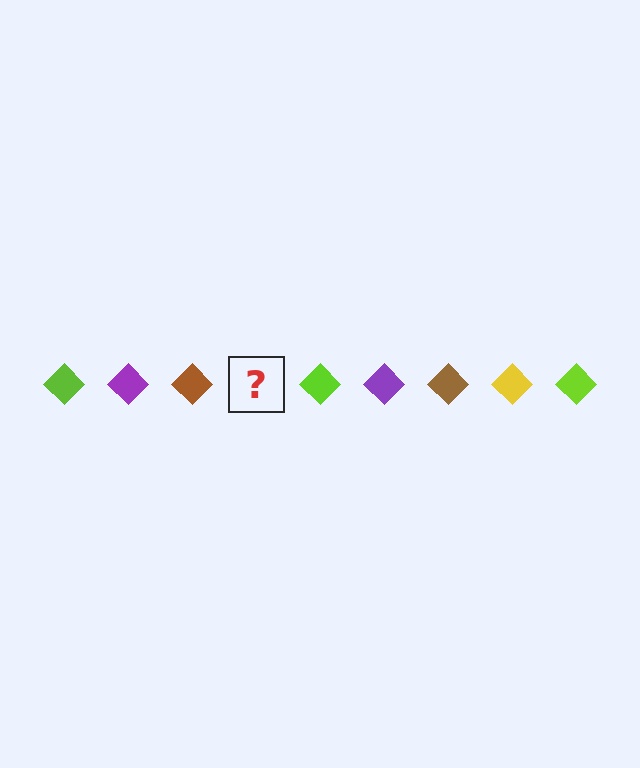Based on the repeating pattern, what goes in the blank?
The blank should be a yellow diamond.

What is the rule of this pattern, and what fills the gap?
The rule is that the pattern cycles through lime, purple, brown, yellow diamonds. The gap should be filled with a yellow diamond.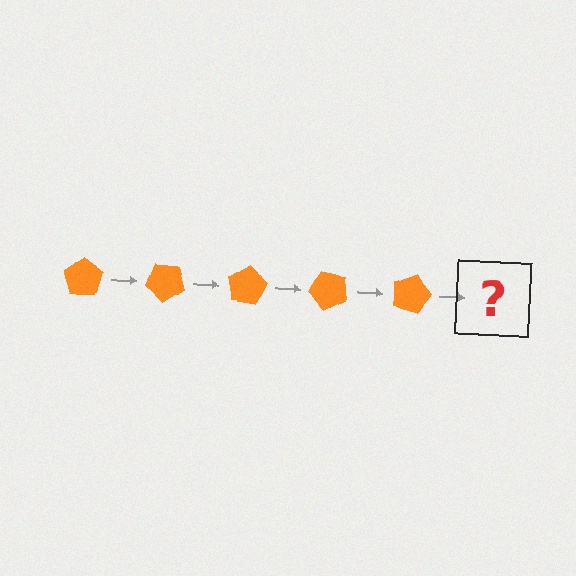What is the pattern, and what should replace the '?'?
The pattern is that the pentagon rotates 40 degrees each step. The '?' should be an orange pentagon rotated 200 degrees.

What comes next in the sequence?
The next element should be an orange pentagon rotated 200 degrees.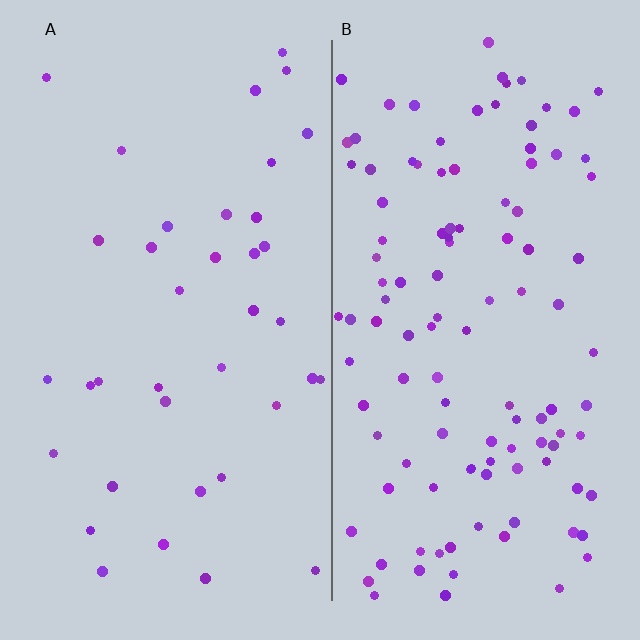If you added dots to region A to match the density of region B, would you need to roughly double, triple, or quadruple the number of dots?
Approximately triple.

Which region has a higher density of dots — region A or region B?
B (the right).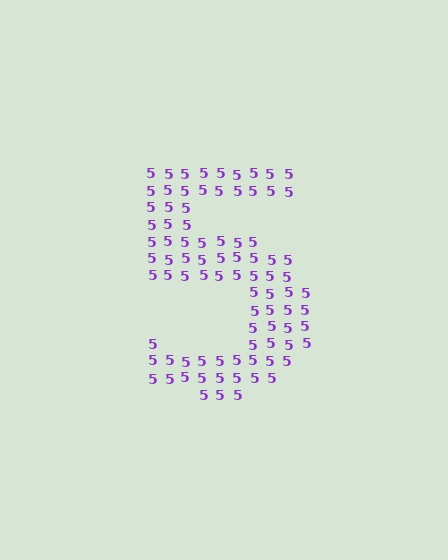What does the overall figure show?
The overall figure shows the digit 5.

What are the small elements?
The small elements are digit 5's.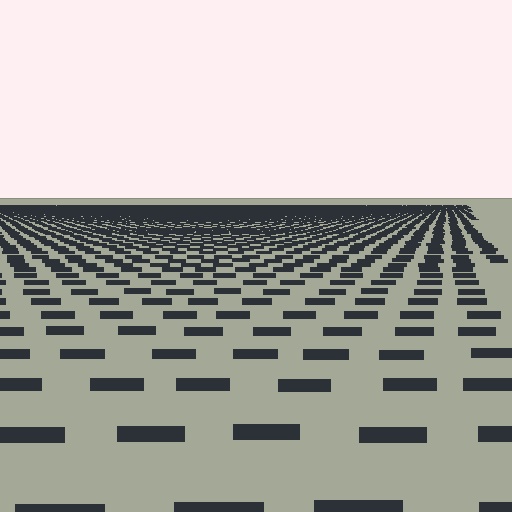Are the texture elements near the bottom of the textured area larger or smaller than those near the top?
Larger. Near the bottom, elements are closer to the viewer and appear at a bigger on-screen size.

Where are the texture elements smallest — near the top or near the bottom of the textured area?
Near the top.